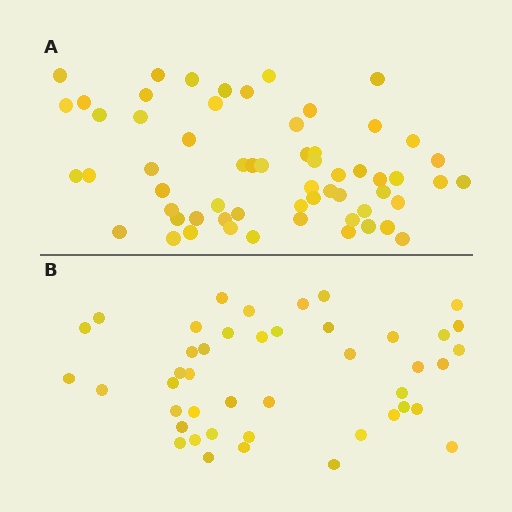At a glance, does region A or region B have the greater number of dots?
Region A (the top region) has more dots.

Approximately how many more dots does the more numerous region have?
Region A has approximately 15 more dots than region B.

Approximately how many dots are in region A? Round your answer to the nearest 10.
About 60 dots.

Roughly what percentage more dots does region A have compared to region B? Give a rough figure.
About 35% more.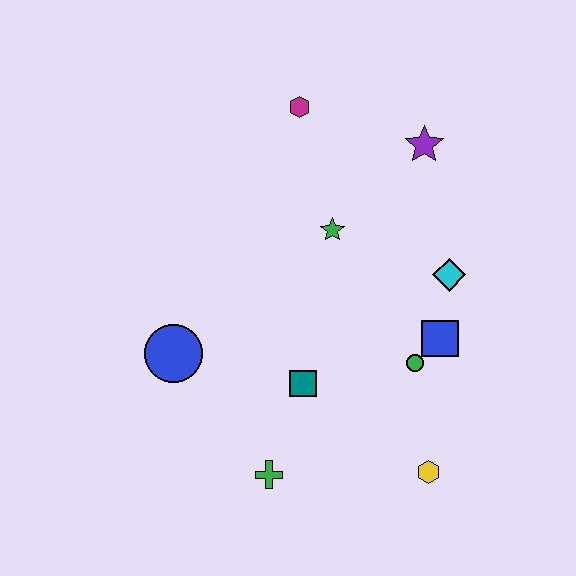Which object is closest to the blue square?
The green circle is closest to the blue square.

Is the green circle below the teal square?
No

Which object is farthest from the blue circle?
The purple star is farthest from the blue circle.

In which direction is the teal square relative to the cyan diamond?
The teal square is to the left of the cyan diamond.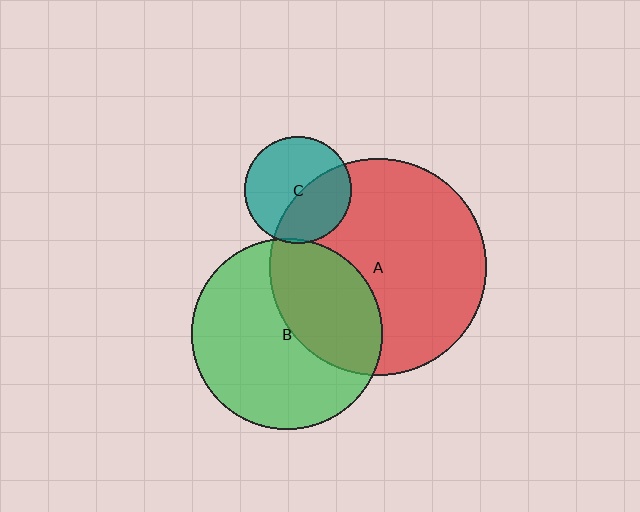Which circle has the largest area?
Circle A (red).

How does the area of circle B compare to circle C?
Approximately 3.2 times.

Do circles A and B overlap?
Yes.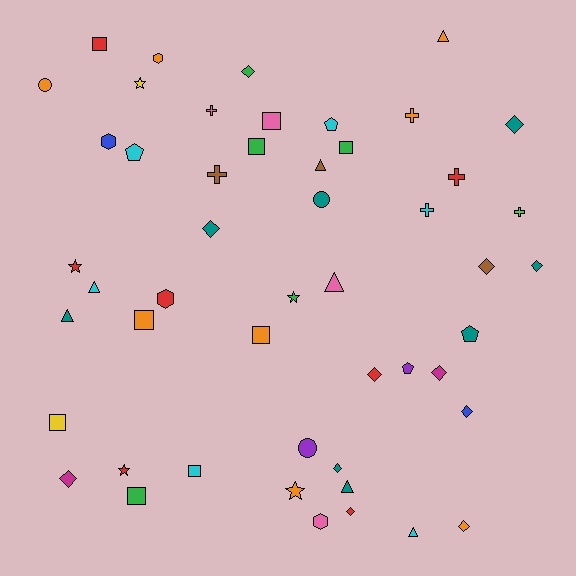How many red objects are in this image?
There are 7 red objects.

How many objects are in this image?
There are 50 objects.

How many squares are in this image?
There are 9 squares.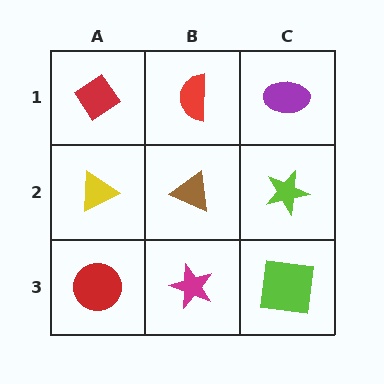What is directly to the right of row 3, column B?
A lime square.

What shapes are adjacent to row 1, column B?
A brown triangle (row 2, column B), a red diamond (row 1, column A), a purple ellipse (row 1, column C).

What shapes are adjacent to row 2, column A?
A red diamond (row 1, column A), a red circle (row 3, column A), a brown triangle (row 2, column B).